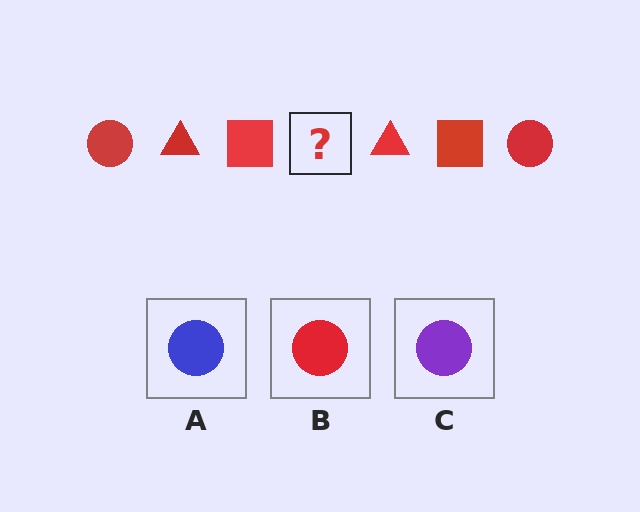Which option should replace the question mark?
Option B.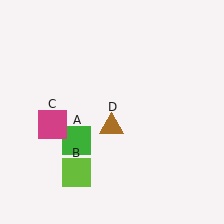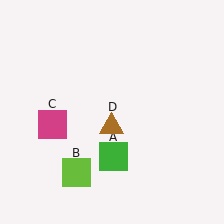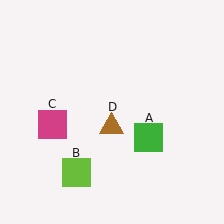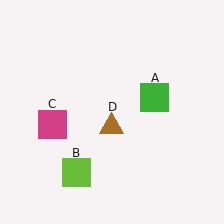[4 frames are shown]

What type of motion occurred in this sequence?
The green square (object A) rotated counterclockwise around the center of the scene.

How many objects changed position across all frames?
1 object changed position: green square (object A).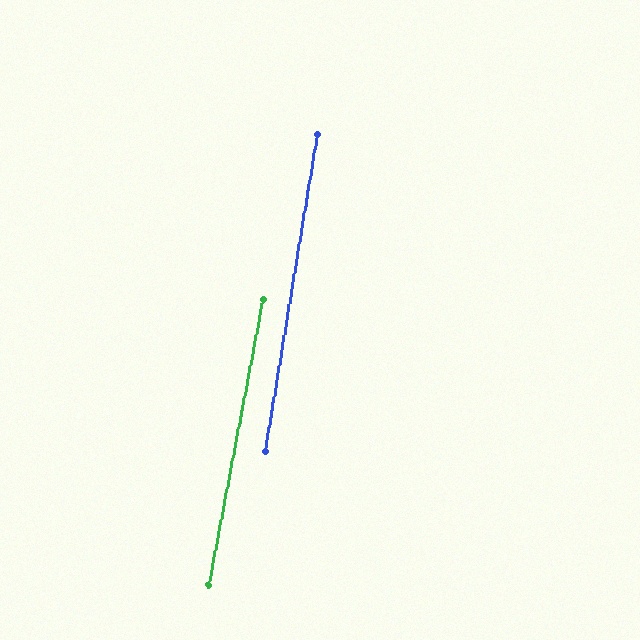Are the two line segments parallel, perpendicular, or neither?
Parallel — their directions differ by only 1.7°.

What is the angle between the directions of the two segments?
Approximately 2 degrees.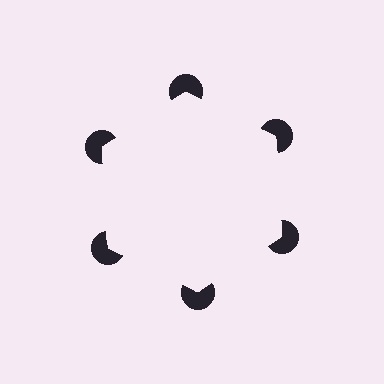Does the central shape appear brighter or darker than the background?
It typically appears slightly brighter than the background, even though no actual brightness change is drawn.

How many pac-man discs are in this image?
There are 6 — one at each vertex of the illusory hexagon.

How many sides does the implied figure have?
6 sides.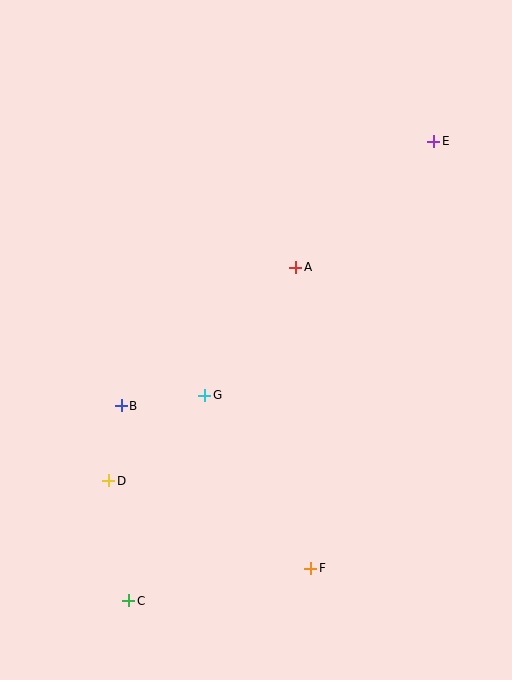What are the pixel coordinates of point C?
Point C is at (129, 601).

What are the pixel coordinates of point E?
Point E is at (434, 141).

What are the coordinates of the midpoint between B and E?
The midpoint between B and E is at (278, 274).